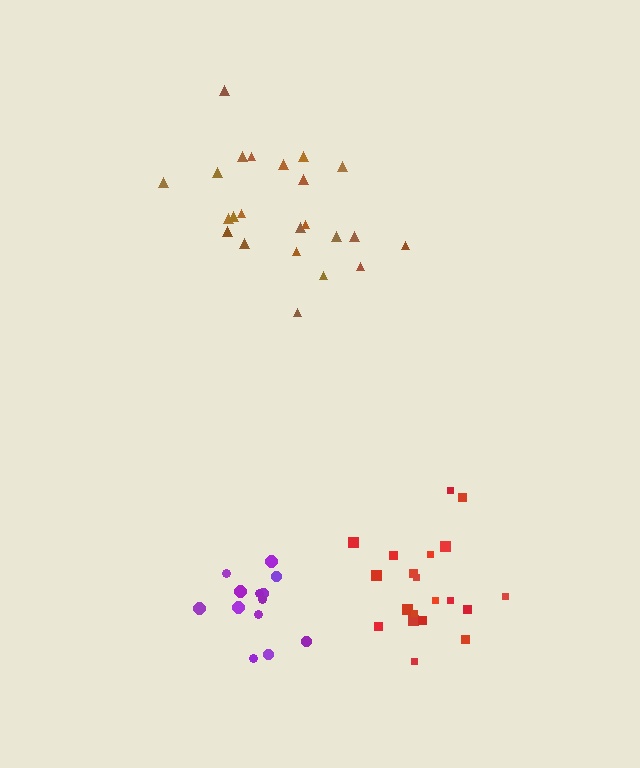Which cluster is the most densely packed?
Purple.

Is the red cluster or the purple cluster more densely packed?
Purple.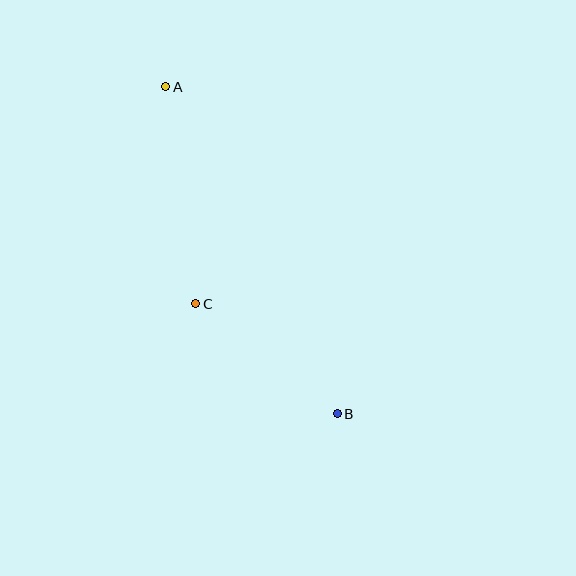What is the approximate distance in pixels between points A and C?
The distance between A and C is approximately 219 pixels.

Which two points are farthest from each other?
Points A and B are farthest from each other.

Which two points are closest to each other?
Points B and C are closest to each other.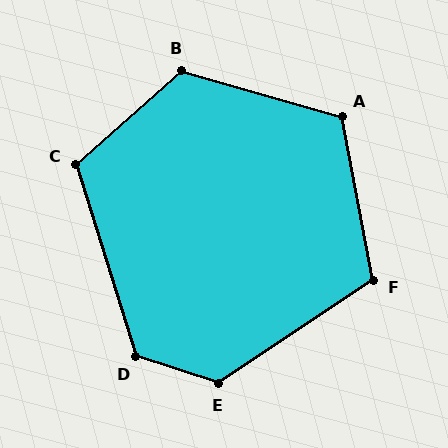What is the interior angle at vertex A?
Approximately 117 degrees (obtuse).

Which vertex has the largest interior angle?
E, at approximately 129 degrees.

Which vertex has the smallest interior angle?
F, at approximately 113 degrees.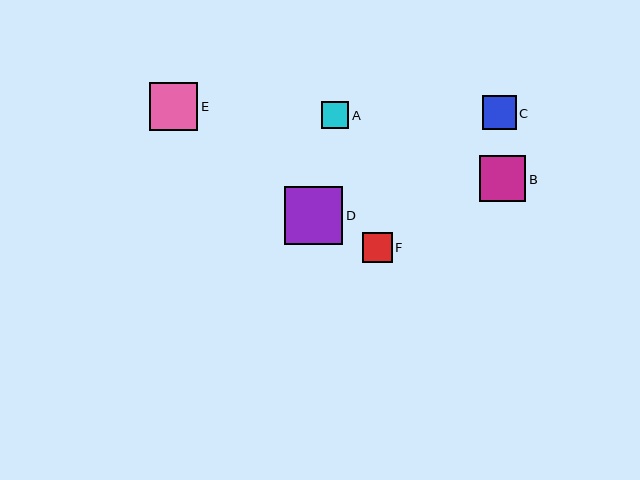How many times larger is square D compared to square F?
Square D is approximately 1.9 times the size of square F.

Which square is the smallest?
Square A is the smallest with a size of approximately 27 pixels.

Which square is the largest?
Square D is the largest with a size of approximately 58 pixels.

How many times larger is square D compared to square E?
Square D is approximately 1.2 times the size of square E.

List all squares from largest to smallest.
From largest to smallest: D, E, B, C, F, A.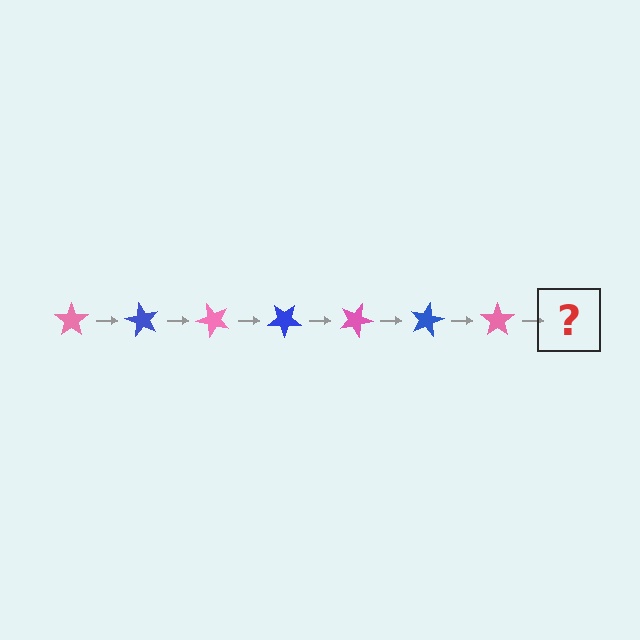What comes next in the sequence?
The next element should be a blue star, rotated 420 degrees from the start.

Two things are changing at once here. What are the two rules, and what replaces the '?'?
The two rules are that it rotates 60 degrees each step and the color cycles through pink and blue. The '?' should be a blue star, rotated 420 degrees from the start.